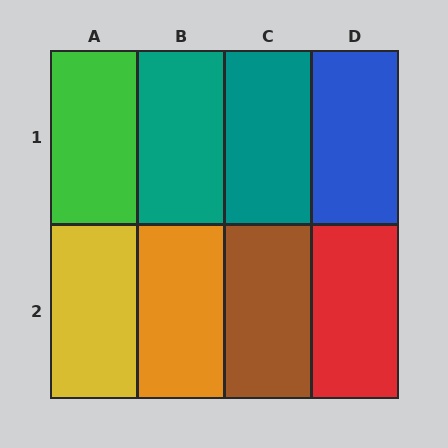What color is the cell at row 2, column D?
Red.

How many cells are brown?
1 cell is brown.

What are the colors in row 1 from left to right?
Green, teal, teal, blue.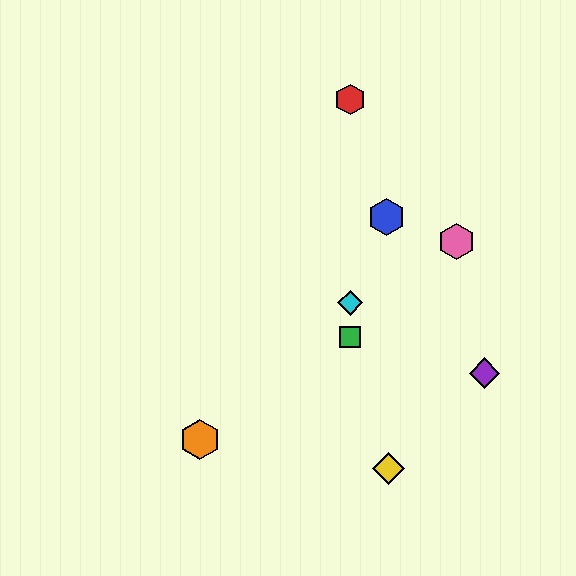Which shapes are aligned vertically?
The red hexagon, the green square, the cyan diamond are aligned vertically.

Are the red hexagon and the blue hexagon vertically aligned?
No, the red hexagon is at x≈350 and the blue hexagon is at x≈387.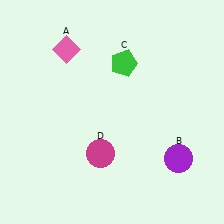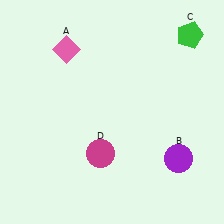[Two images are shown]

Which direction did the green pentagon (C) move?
The green pentagon (C) moved right.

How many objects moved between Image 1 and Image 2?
1 object moved between the two images.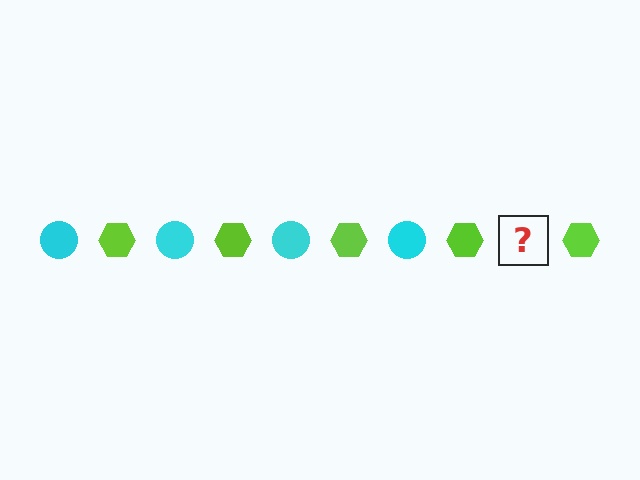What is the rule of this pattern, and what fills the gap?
The rule is that the pattern alternates between cyan circle and lime hexagon. The gap should be filled with a cyan circle.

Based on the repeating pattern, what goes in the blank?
The blank should be a cyan circle.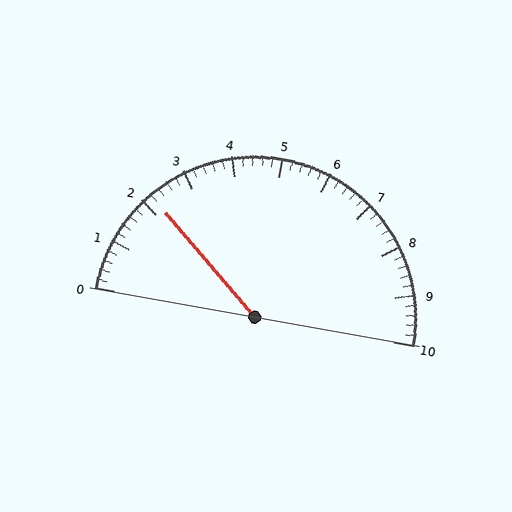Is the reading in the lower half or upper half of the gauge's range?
The reading is in the lower half of the range (0 to 10).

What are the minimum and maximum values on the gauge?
The gauge ranges from 0 to 10.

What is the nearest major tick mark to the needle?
The nearest major tick mark is 2.